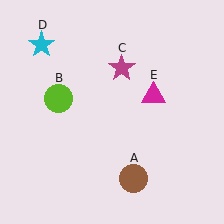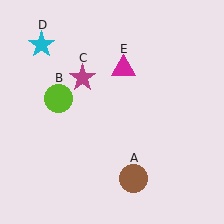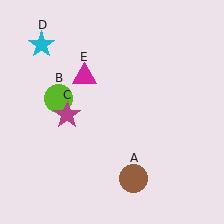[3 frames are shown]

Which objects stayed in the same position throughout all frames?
Brown circle (object A) and lime circle (object B) and cyan star (object D) remained stationary.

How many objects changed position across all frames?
2 objects changed position: magenta star (object C), magenta triangle (object E).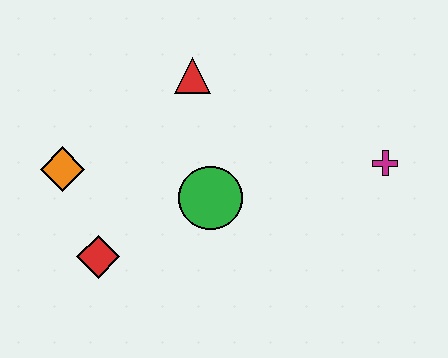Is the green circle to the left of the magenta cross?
Yes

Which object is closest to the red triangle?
The green circle is closest to the red triangle.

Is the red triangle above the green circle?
Yes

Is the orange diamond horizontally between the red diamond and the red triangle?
No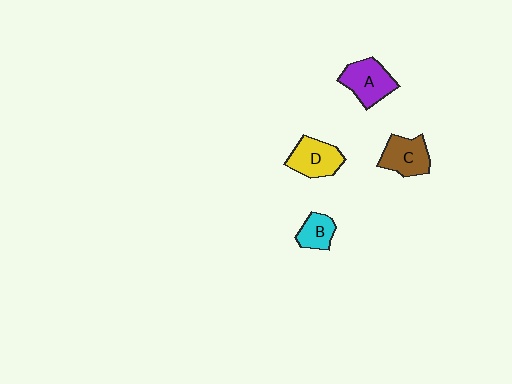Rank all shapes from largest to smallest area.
From largest to smallest: A (purple), D (yellow), C (brown), B (cyan).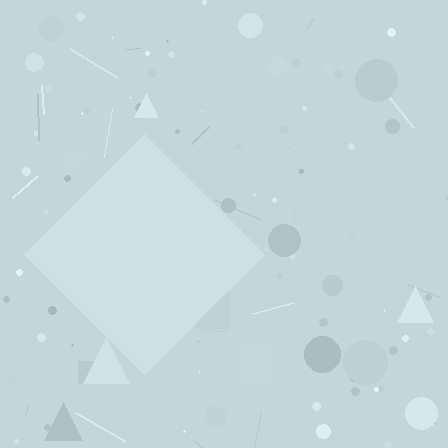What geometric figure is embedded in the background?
A diamond is embedded in the background.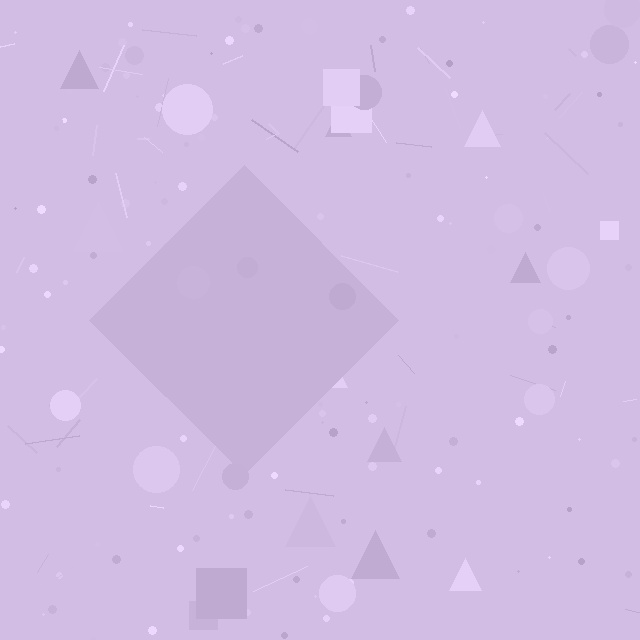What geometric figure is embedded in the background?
A diamond is embedded in the background.